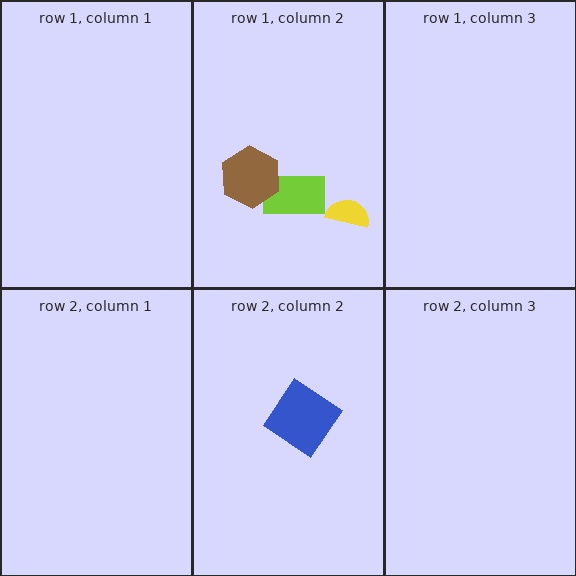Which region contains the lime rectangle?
The row 1, column 2 region.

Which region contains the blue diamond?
The row 2, column 2 region.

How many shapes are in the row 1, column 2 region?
3.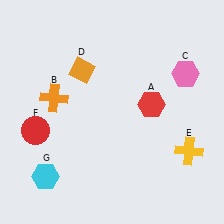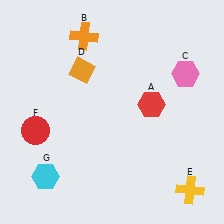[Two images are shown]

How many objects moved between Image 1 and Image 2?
2 objects moved between the two images.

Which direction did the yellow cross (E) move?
The yellow cross (E) moved down.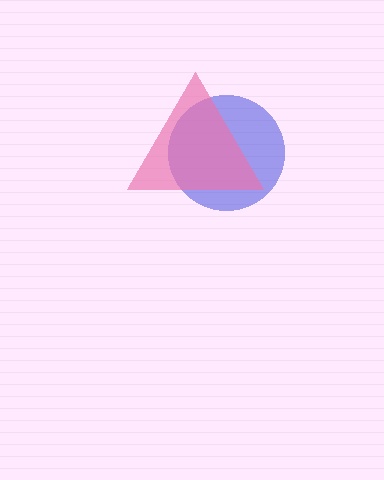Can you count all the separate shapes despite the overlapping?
Yes, there are 2 separate shapes.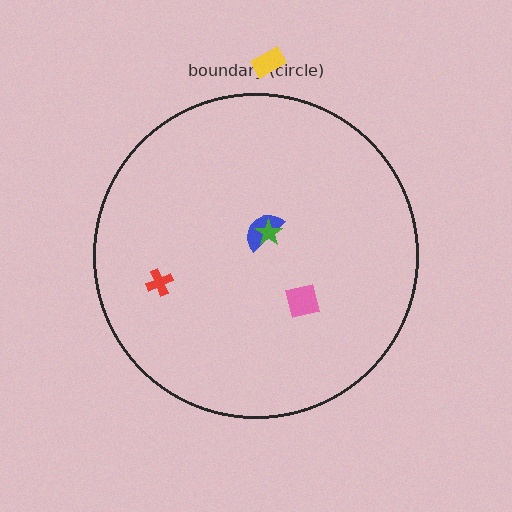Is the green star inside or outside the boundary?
Inside.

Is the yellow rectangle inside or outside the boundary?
Outside.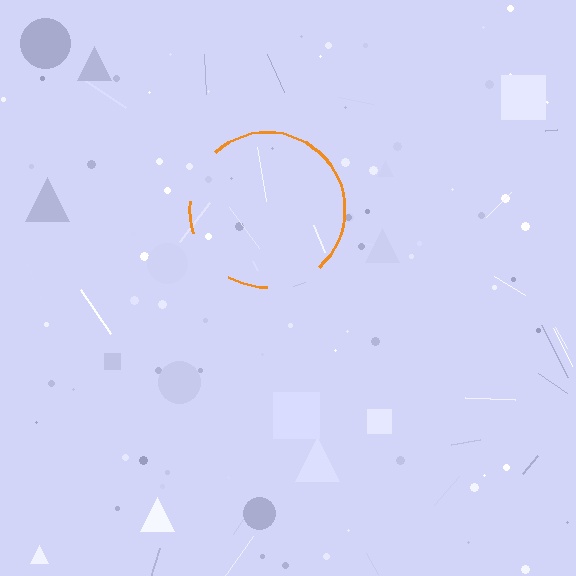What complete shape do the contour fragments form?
The contour fragments form a circle.